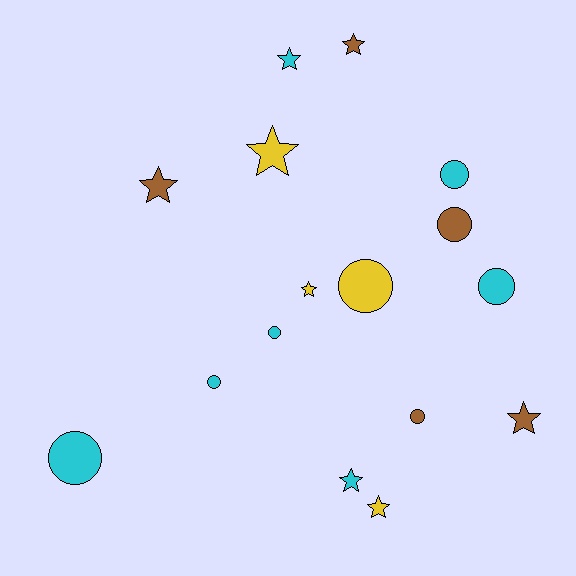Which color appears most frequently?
Cyan, with 7 objects.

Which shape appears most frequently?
Star, with 8 objects.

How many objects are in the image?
There are 16 objects.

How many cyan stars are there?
There are 2 cyan stars.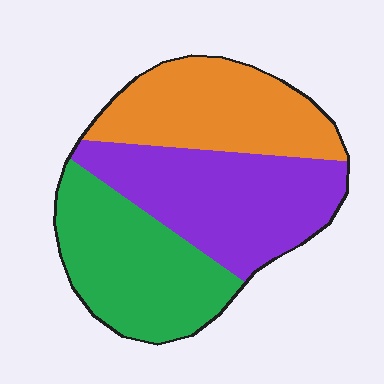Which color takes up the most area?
Purple, at roughly 35%.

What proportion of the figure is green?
Green covers roughly 35% of the figure.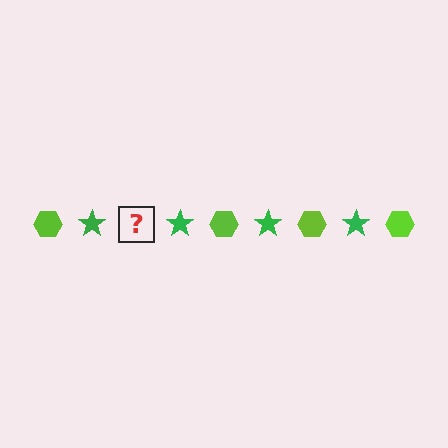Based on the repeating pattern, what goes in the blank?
The blank should be a lime hexagon.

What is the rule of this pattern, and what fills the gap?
The rule is that the pattern alternates between lime hexagon and green star. The gap should be filled with a lime hexagon.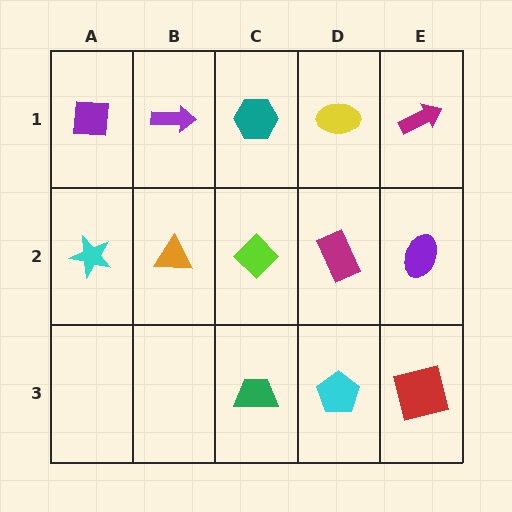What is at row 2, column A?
A cyan star.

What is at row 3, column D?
A cyan pentagon.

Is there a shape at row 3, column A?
No, that cell is empty.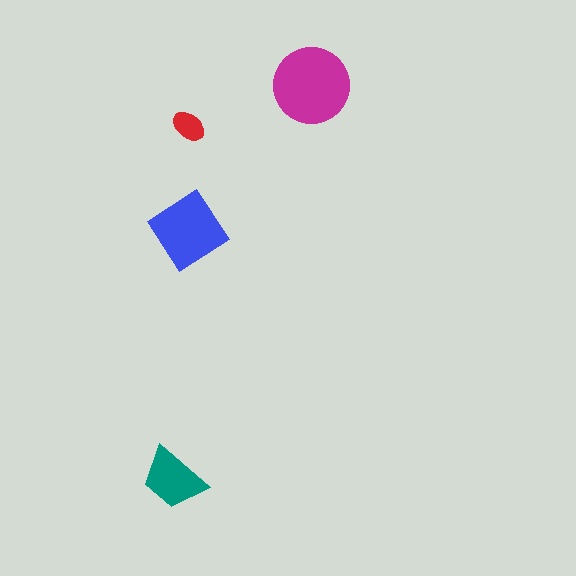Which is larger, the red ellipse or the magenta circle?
The magenta circle.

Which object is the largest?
The magenta circle.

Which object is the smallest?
The red ellipse.